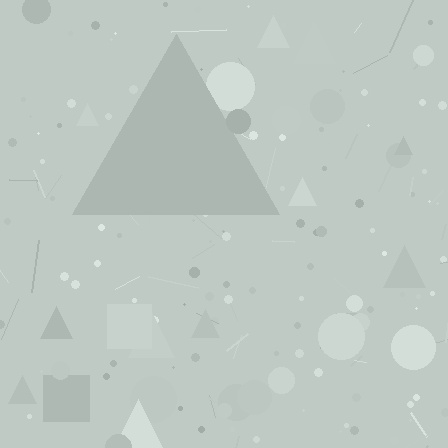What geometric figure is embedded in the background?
A triangle is embedded in the background.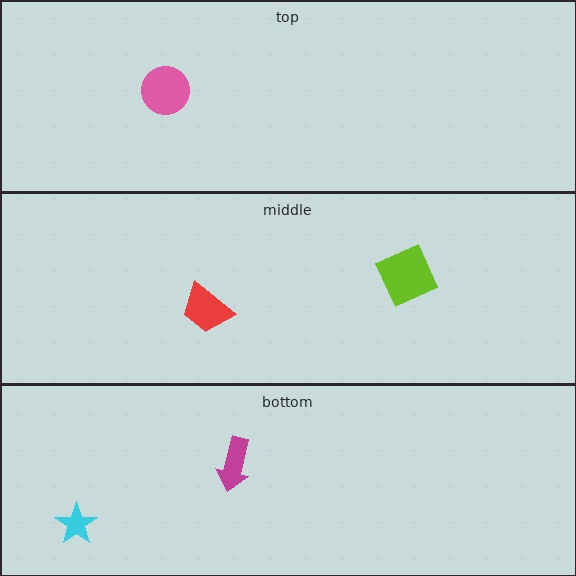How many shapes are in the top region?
1.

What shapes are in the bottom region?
The magenta arrow, the cyan star.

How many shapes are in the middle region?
2.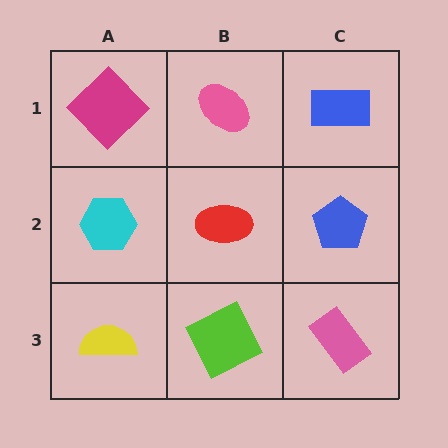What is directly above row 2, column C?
A blue rectangle.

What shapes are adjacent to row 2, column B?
A pink ellipse (row 1, column B), a lime square (row 3, column B), a cyan hexagon (row 2, column A), a blue pentagon (row 2, column C).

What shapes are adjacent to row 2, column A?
A magenta diamond (row 1, column A), a yellow semicircle (row 3, column A), a red ellipse (row 2, column B).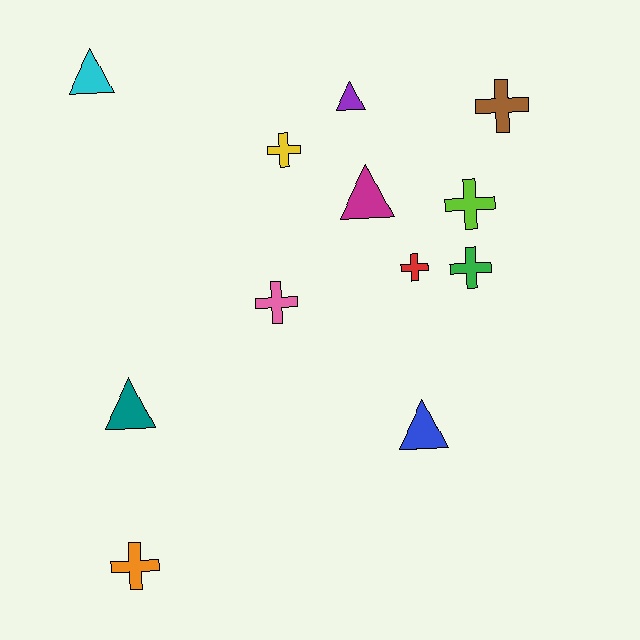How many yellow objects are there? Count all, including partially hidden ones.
There is 1 yellow object.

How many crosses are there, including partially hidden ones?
There are 7 crosses.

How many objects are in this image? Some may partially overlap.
There are 12 objects.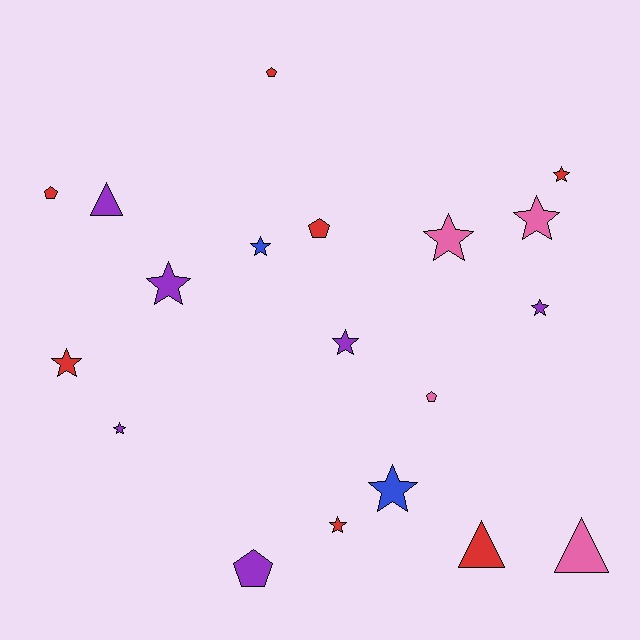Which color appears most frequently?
Red, with 7 objects.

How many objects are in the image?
There are 19 objects.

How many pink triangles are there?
There is 1 pink triangle.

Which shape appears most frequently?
Star, with 11 objects.